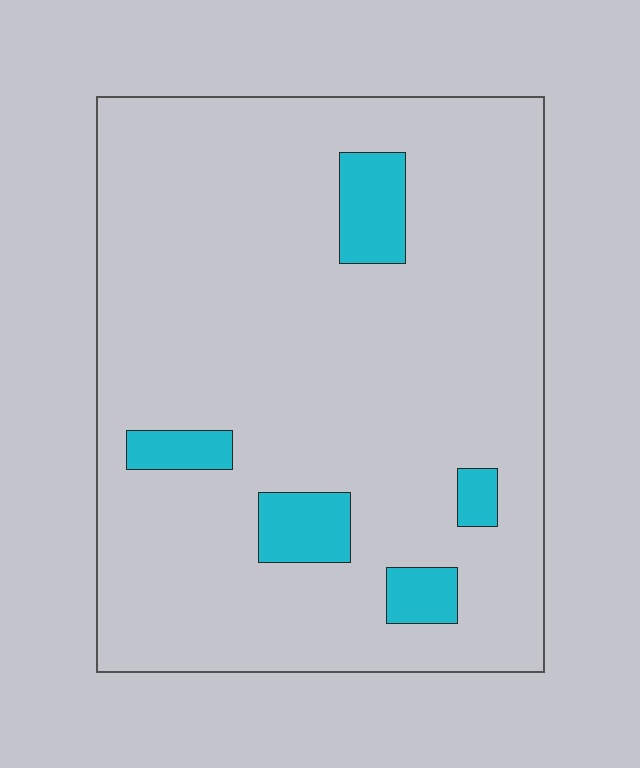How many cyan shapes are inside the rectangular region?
5.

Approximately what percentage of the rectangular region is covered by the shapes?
Approximately 10%.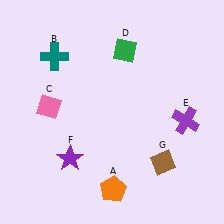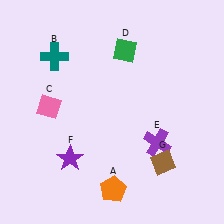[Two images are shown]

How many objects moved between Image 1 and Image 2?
1 object moved between the two images.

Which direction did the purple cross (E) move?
The purple cross (E) moved left.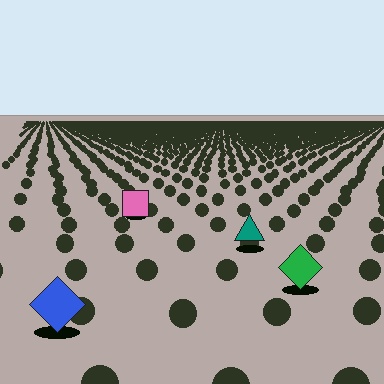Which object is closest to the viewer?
The blue diamond is closest. The texture marks near it are larger and more spread out.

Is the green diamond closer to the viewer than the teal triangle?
Yes. The green diamond is closer — you can tell from the texture gradient: the ground texture is coarser near it.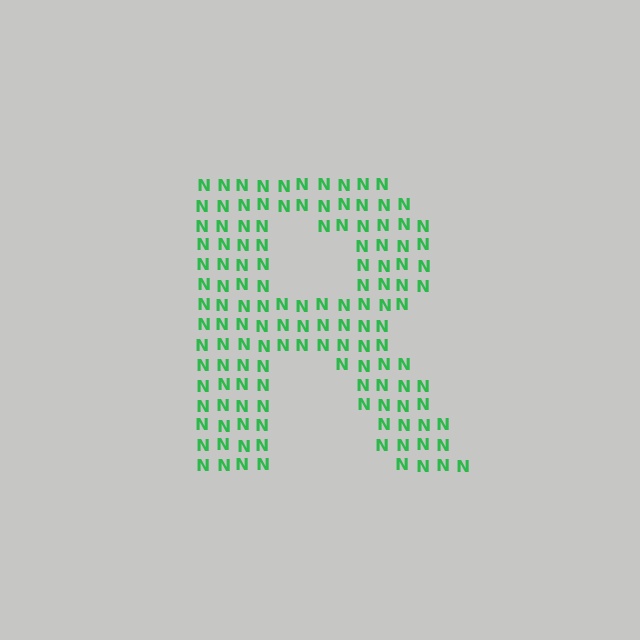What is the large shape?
The large shape is the letter R.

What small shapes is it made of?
It is made of small letter N's.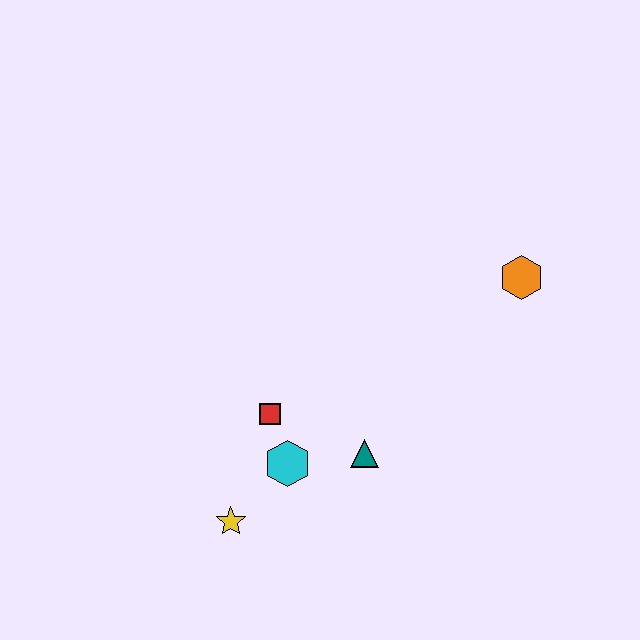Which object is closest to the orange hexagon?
The teal triangle is closest to the orange hexagon.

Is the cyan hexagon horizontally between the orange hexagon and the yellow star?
Yes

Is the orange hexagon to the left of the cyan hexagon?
No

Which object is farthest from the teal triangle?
The orange hexagon is farthest from the teal triangle.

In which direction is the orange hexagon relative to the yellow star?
The orange hexagon is to the right of the yellow star.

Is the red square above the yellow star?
Yes